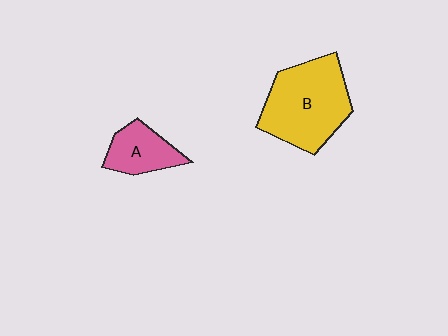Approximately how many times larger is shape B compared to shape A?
Approximately 2.2 times.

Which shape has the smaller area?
Shape A (pink).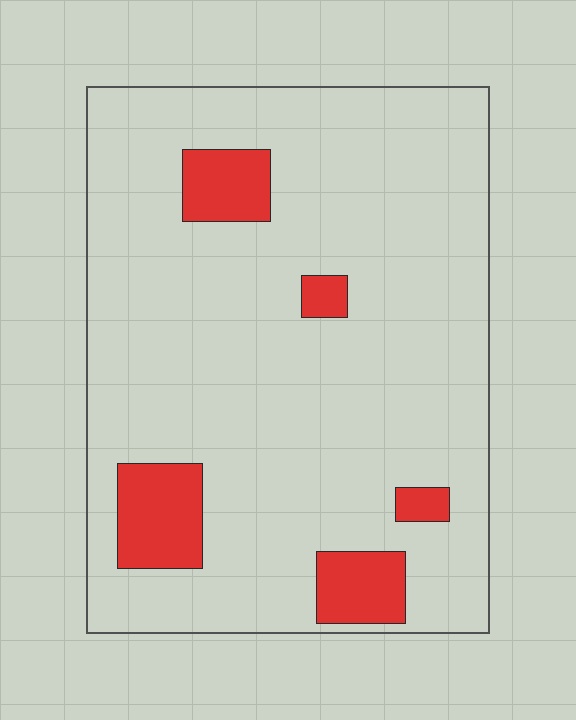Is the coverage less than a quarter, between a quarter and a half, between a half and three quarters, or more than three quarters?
Less than a quarter.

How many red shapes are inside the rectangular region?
5.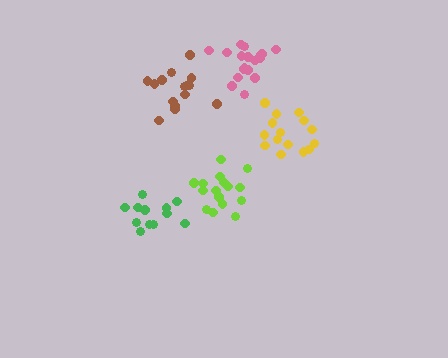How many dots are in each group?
Group 1: 16 dots, Group 2: 18 dots, Group 3: 15 dots, Group 4: 15 dots, Group 5: 12 dots (76 total).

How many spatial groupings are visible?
There are 5 spatial groupings.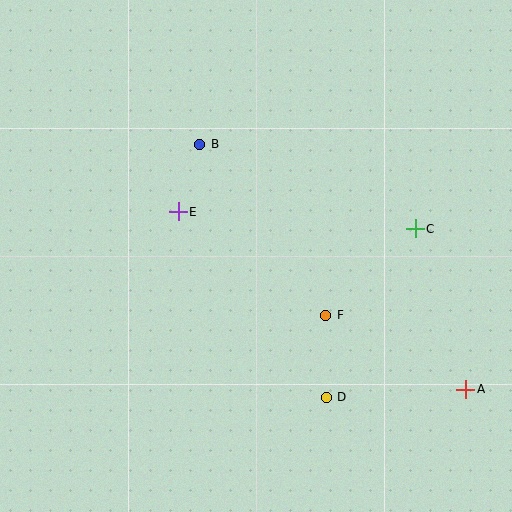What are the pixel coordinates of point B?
Point B is at (200, 144).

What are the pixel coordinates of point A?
Point A is at (466, 389).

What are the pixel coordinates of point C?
Point C is at (415, 229).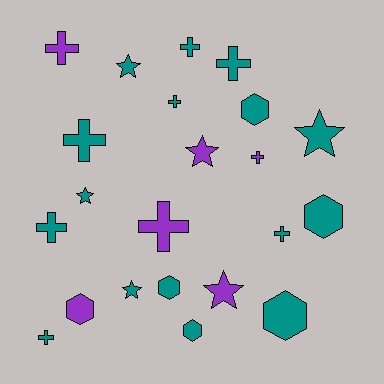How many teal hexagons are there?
There are 5 teal hexagons.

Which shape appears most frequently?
Cross, with 10 objects.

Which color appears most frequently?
Teal, with 16 objects.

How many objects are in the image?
There are 22 objects.